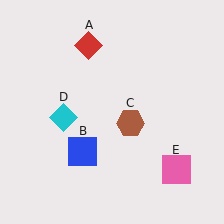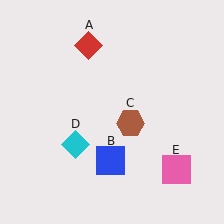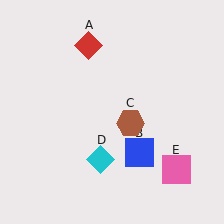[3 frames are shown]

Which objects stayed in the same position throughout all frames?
Red diamond (object A) and brown hexagon (object C) and pink square (object E) remained stationary.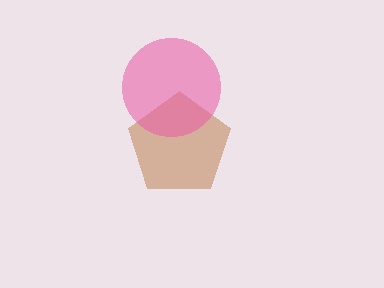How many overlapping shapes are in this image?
There are 2 overlapping shapes in the image.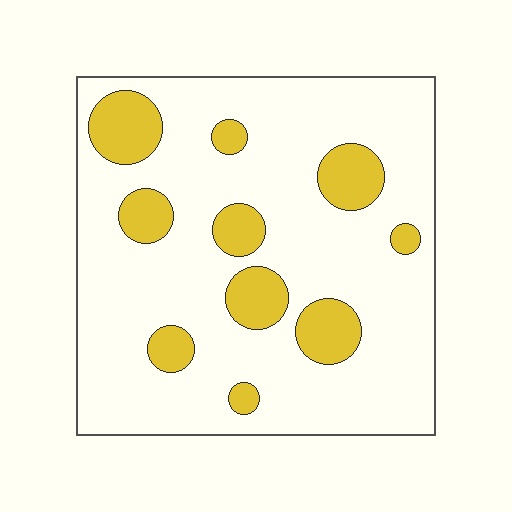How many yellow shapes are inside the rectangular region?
10.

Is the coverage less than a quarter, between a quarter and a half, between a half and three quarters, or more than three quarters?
Less than a quarter.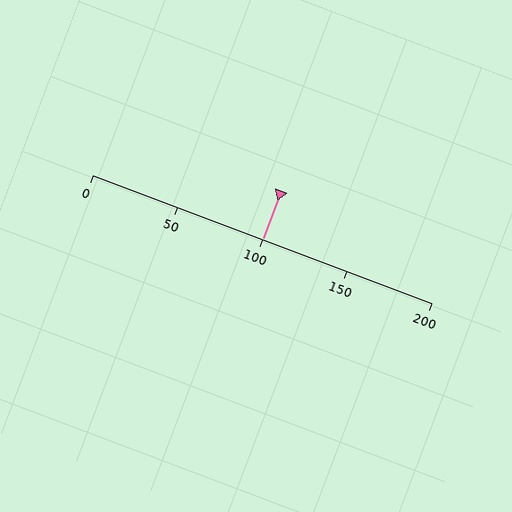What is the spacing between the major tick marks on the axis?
The major ticks are spaced 50 apart.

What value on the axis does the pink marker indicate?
The marker indicates approximately 100.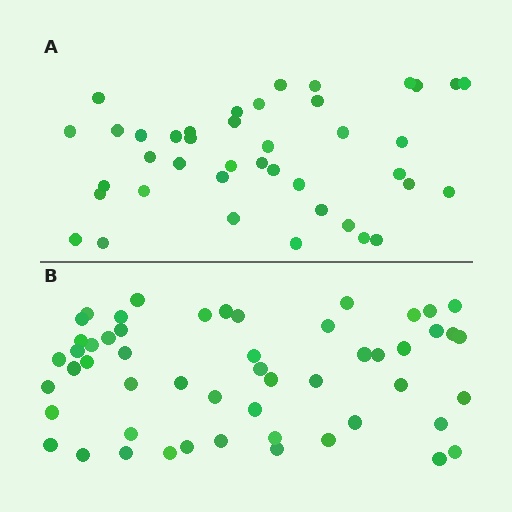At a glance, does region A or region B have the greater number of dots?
Region B (the bottom region) has more dots.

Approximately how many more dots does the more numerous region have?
Region B has roughly 12 or so more dots than region A.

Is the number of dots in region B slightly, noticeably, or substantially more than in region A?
Region B has noticeably more, but not dramatically so. The ratio is roughly 1.3 to 1.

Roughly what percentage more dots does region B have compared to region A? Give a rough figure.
About 30% more.